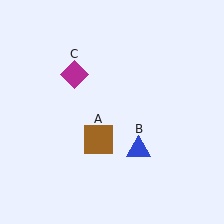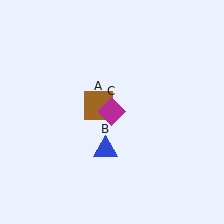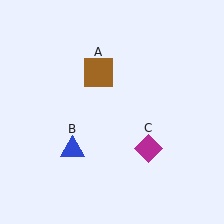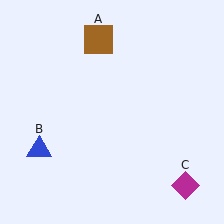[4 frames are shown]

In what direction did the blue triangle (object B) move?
The blue triangle (object B) moved left.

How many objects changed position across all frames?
3 objects changed position: brown square (object A), blue triangle (object B), magenta diamond (object C).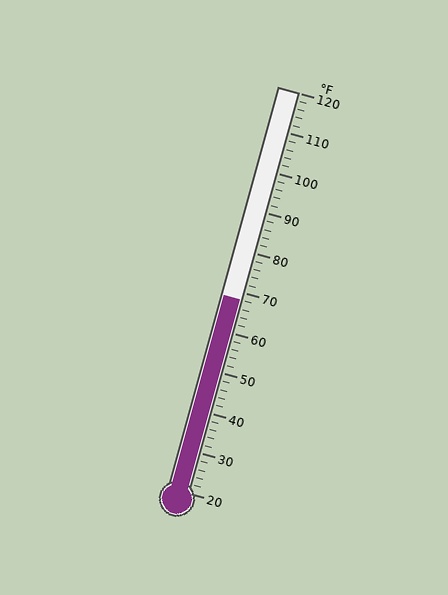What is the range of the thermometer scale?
The thermometer scale ranges from 20°F to 120°F.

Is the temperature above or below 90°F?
The temperature is below 90°F.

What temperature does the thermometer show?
The thermometer shows approximately 68°F.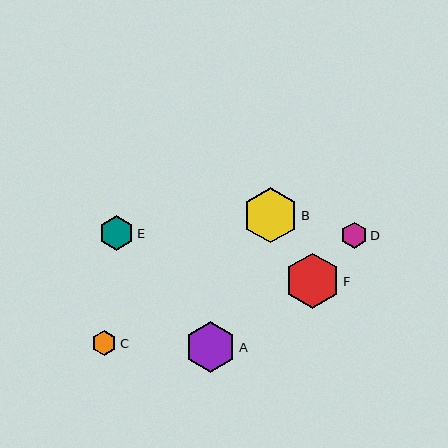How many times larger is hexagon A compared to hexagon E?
Hexagon A is approximately 1.5 times the size of hexagon E.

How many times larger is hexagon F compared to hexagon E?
Hexagon F is approximately 1.6 times the size of hexagon E.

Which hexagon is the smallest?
Hexagon C is the smallest with a size of approximately 25 pixels.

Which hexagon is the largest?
Hexagon F is the largest with a size of approximately 55 pixels.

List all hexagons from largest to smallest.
From largest to smallest: F, B, A, E, D, C.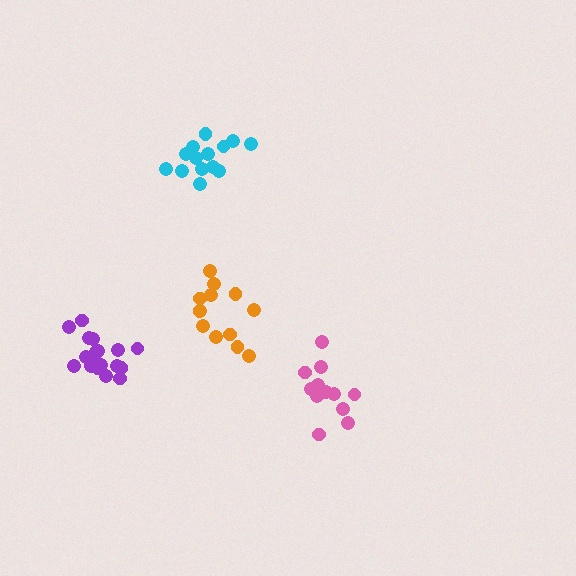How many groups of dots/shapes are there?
There are 4 groups.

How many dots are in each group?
Group 1: 18 dots, Group 2: 14 dots, Group 3: 13 dots, Group 4: 13 dots (58 total).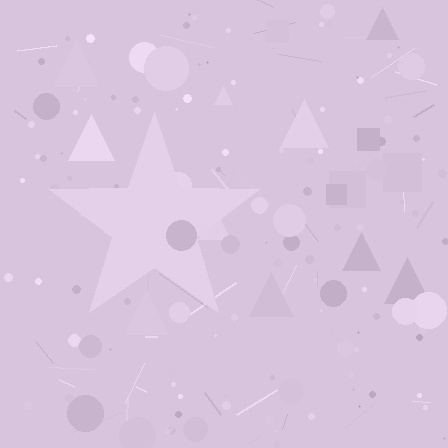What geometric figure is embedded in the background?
A star is embedded in the background.